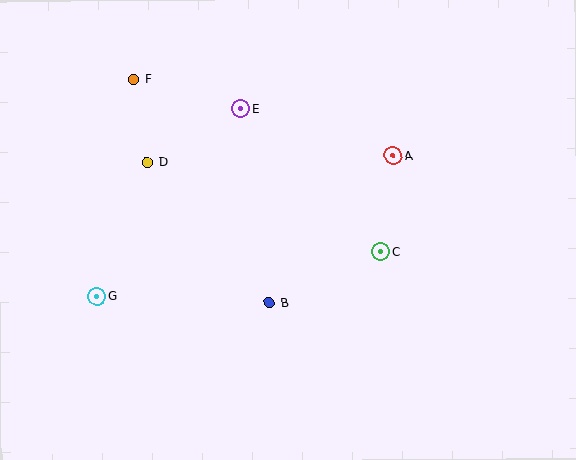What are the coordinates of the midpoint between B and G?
The midpoint between B and G is at (183, 300).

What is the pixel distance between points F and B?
The distance between F and B is 262 pixels.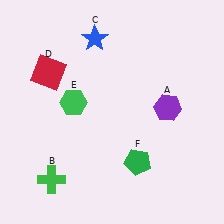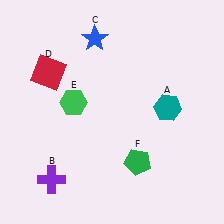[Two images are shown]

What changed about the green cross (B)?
In Image 1, B is green. In Image 2, it changed to purple.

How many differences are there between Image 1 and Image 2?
There are 2 differences between the two images.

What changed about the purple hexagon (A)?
In Image 1, A is purple. In Image 2, it changed to teal.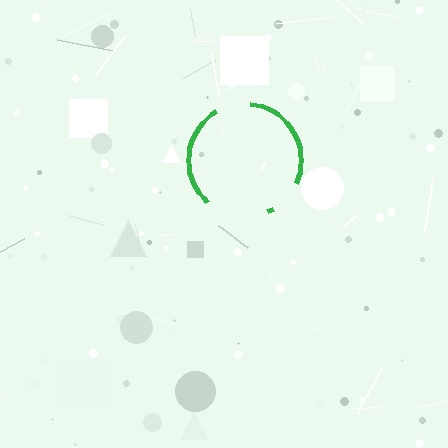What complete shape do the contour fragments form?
The contour fragments form a circle.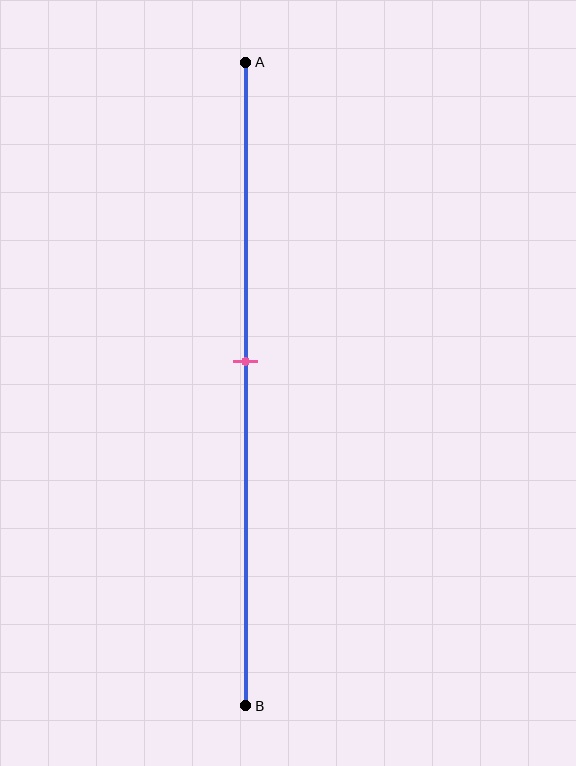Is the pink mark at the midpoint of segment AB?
No, the mark is at about 45% from A, not at the 50% midpoint.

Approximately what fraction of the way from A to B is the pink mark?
The pink mark is approximately 45% of the way from A to B.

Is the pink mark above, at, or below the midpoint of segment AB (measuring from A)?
The pink mark is above the midpoint of segment AB.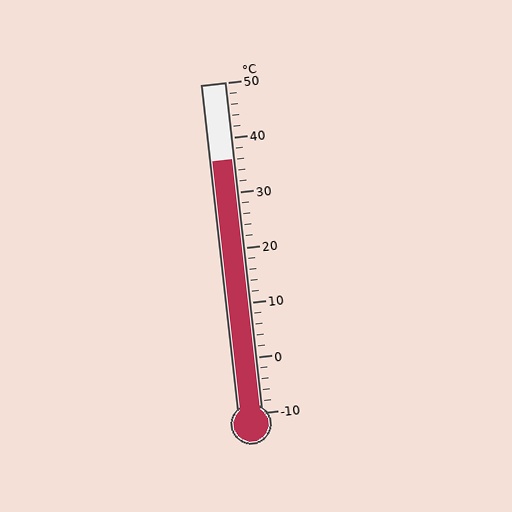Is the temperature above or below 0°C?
The temperature is above 0°C.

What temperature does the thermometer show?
The thermometer shows approximately 36°C.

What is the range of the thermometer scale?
The thermometer scale ranges from -10°C to 50°C.